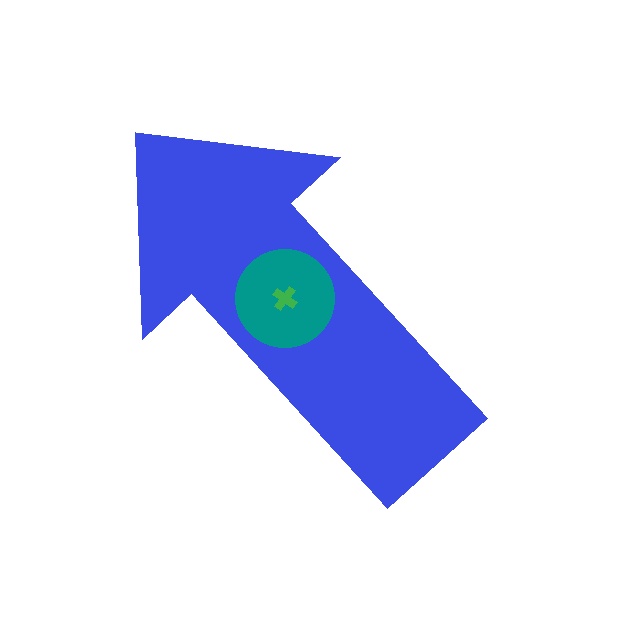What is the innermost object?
The green cross.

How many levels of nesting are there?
3.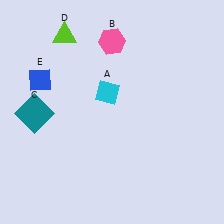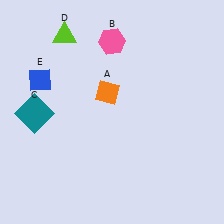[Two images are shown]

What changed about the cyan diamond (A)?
In Image 1, A is cyan. In Image 2, it changed to orange.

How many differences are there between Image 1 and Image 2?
There is 1 difference between the two images.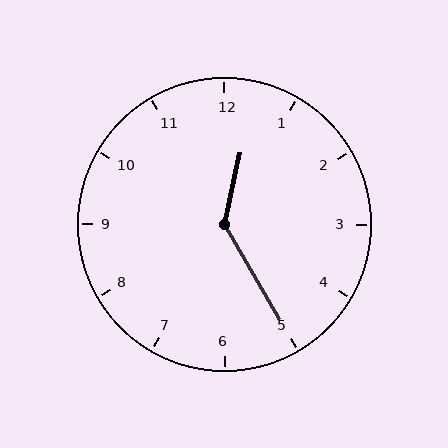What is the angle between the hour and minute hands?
Approximately 138 degrees.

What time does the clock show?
12:25.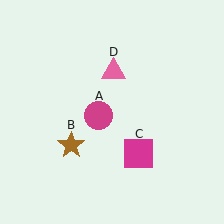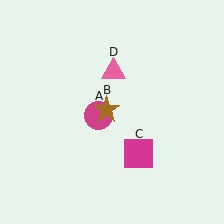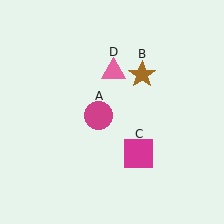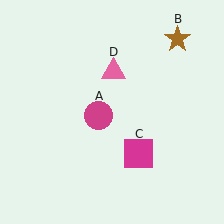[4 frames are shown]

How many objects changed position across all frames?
1 object changed position: brown star (object B).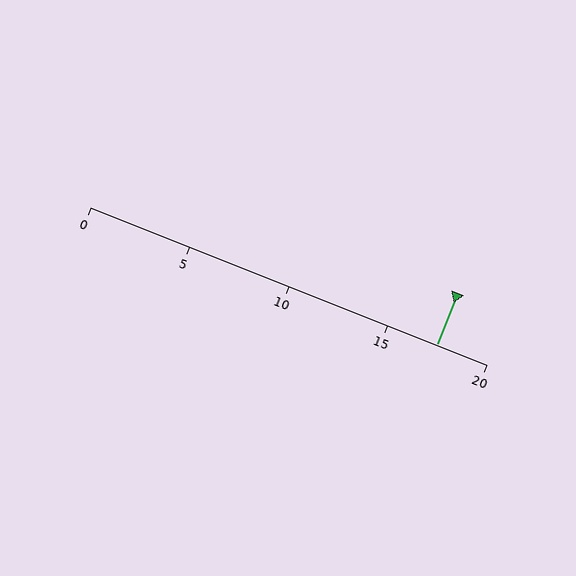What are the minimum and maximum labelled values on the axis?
The axis runs from 0 to 20.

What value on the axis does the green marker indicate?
The marker indicates approximately 17.5.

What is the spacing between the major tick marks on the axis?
The major ticks are spaced 5 apart.